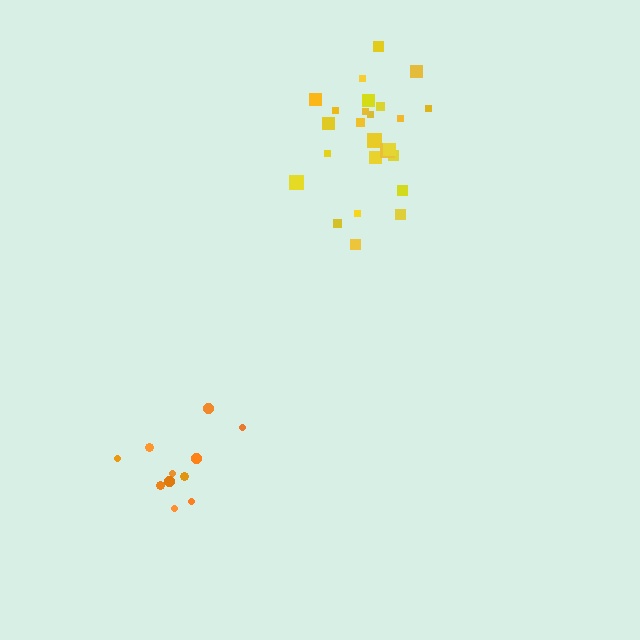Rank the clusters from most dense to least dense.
yellow, orange.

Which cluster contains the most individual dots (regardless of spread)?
Yellow (25).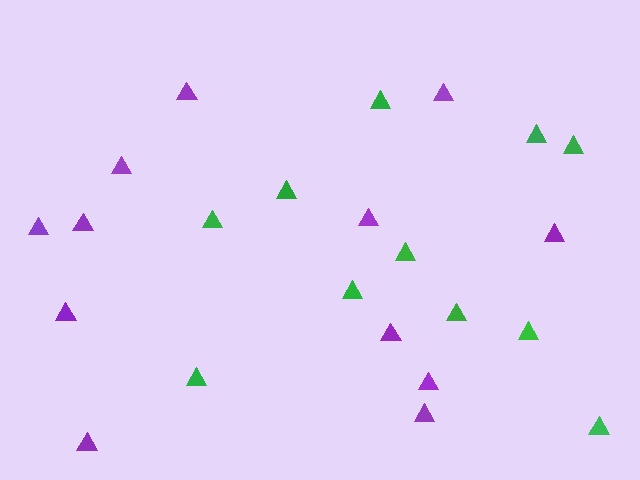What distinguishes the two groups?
There are 2 groups: one group of purple triangles (12) and one group of green triangles (11).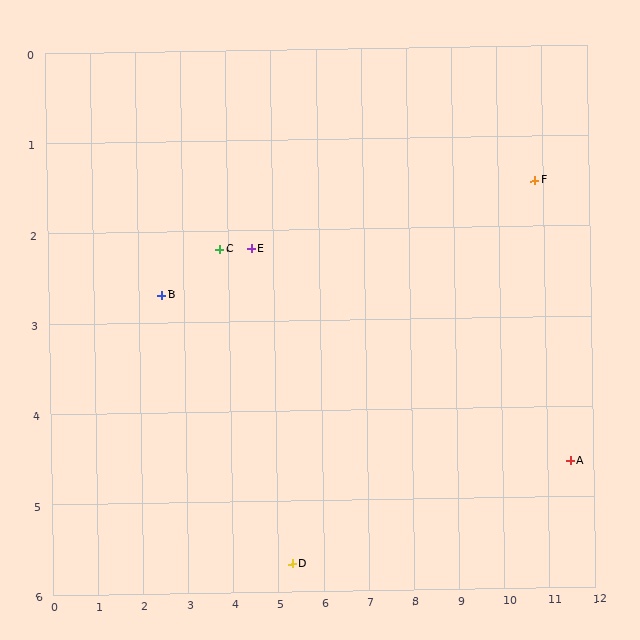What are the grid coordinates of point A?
Point A is at approximately (11.5, 4.6).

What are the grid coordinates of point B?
Point B is at approximately (2.5, 2.7).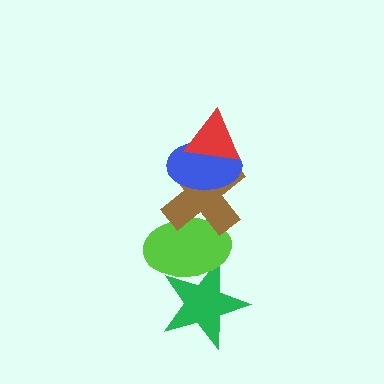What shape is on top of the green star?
The lime ellipse is on top of the green star.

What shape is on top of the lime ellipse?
The brown cross is on top of the lime ellipse.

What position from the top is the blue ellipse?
The blue ellipse is 2nd from the top.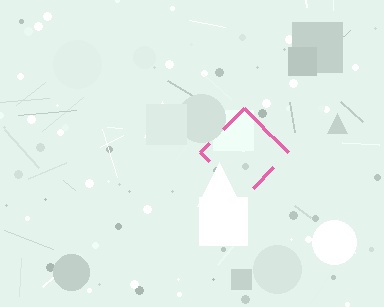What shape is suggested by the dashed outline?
The dashed outline suggests a diamond.